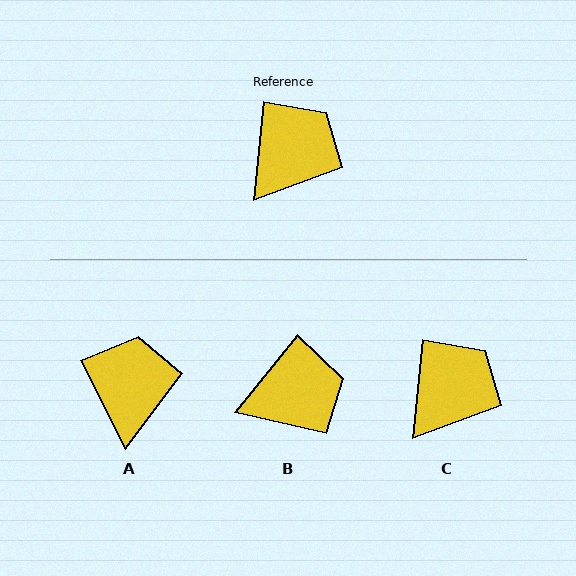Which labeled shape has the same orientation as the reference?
C.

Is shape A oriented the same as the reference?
No, it is off by about 33 degrees.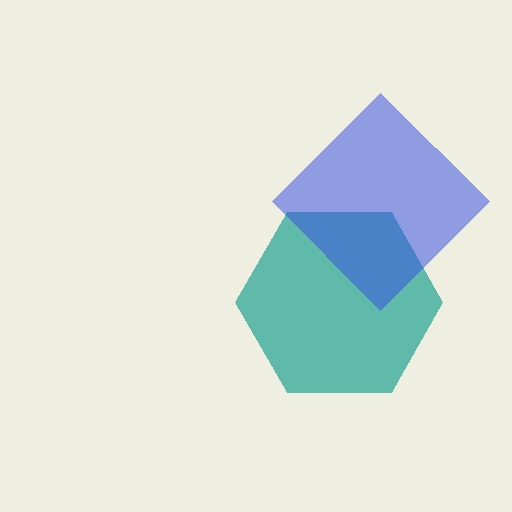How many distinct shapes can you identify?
There are 2 distinct shapes: a teal hexagon, a blue diamond.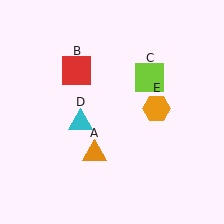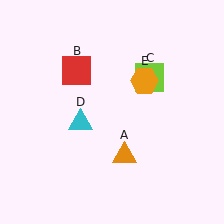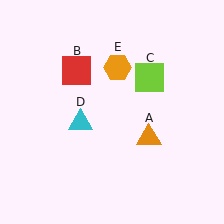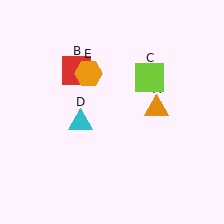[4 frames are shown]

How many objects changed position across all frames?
2 objects changed position: orange triangle (object A), orange hexagon (object E).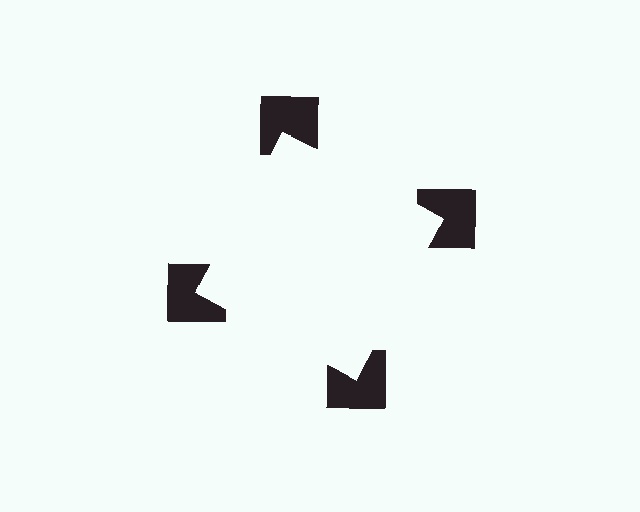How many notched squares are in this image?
There are 4 — one at each vertex of the illusory square.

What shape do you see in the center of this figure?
An illusory square — its edges are inferred from the aligned wedge cuts in the notched squares, not physically drawn.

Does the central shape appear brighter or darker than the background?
It typically appears slightly brighter than the background, even though no actual brightness change is drawn.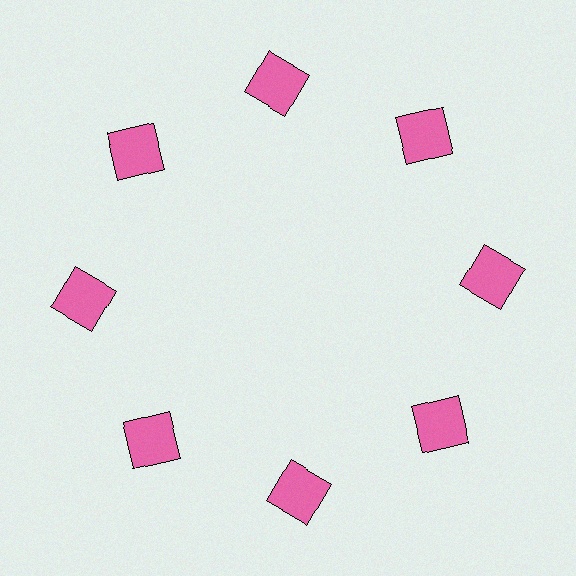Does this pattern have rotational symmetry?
Yes, this pattern has 8-fold rotational symmetry. It looks the same after rotating 45 degrees around the center.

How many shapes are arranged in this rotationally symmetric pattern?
There are 8 shapes, arranged in 8 groups of 1.